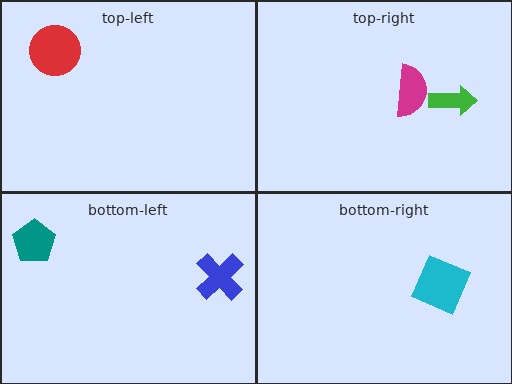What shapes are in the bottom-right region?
The cyan diamond.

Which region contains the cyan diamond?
The bottom-right region.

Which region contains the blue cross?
The bottom-left region.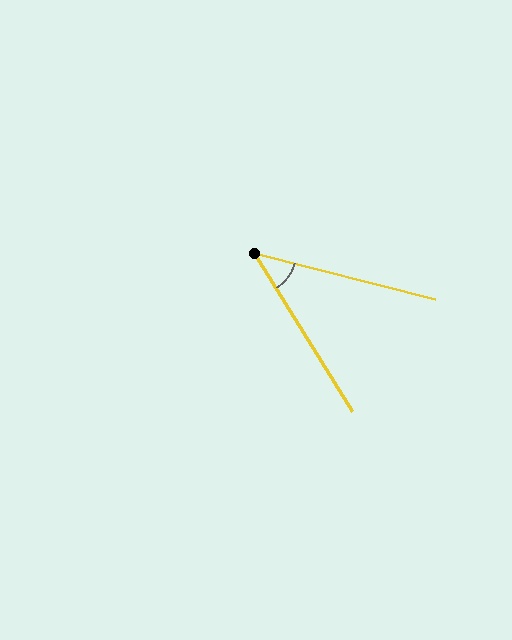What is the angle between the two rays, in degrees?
Approximately 44 degrees.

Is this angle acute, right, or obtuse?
It is acute.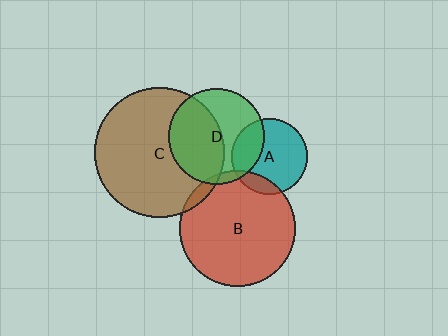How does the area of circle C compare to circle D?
Approximately 1.8 times.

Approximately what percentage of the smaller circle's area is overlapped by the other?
Approximately 5%.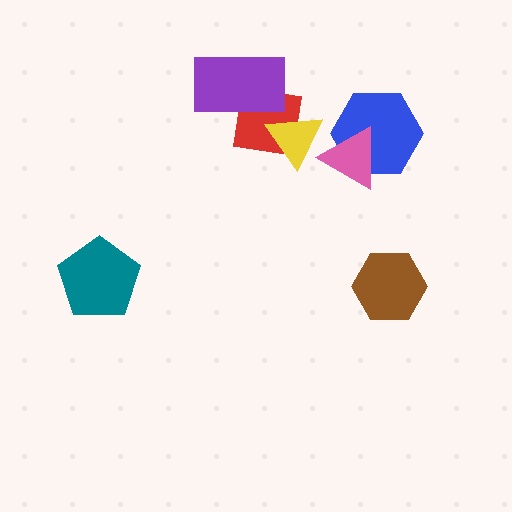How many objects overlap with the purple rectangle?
1 object overlaps with the purple rectangle.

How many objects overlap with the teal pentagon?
0 objects overlap with the teal pentagon.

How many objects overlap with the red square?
2 objects overlap with the red square.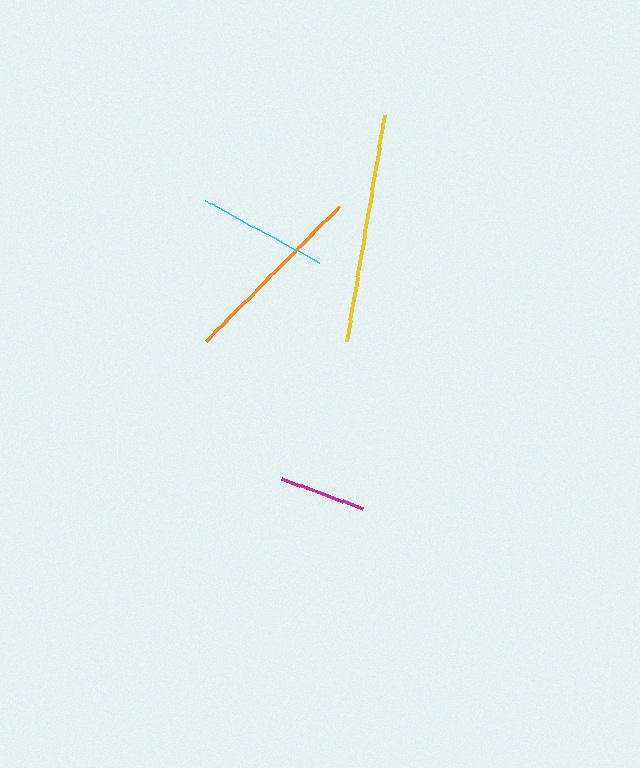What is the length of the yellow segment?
The yellow segment is approximately 229 pixels long.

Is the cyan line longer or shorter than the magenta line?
The cyan line is longer than the magenta line.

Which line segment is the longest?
The yellow line is the longest at approximately 229 pixels.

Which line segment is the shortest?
The magenta line is the shortest at approximately 87 pixels.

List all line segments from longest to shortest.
From longest to shortest: yellow, orange, cyan, magenta.